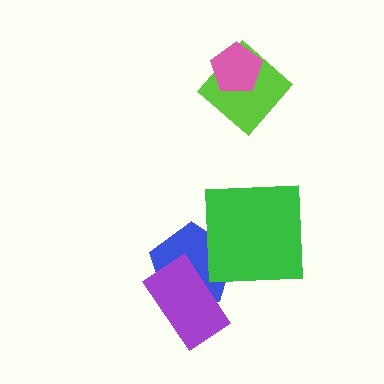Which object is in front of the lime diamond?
The pink pentagon is in front of the lime diamond.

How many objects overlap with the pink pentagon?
1 object overlaps with the pink pentagon.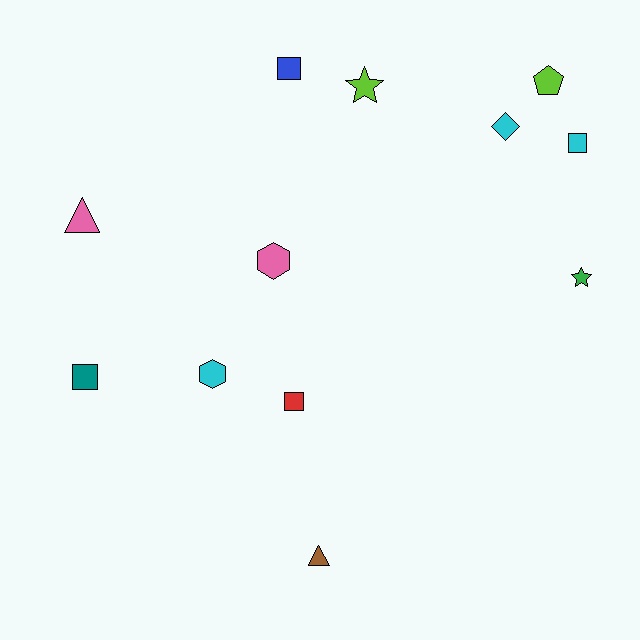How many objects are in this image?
There are 12 objects.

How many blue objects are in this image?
There is 1 blue object.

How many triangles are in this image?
There are 2 triangles.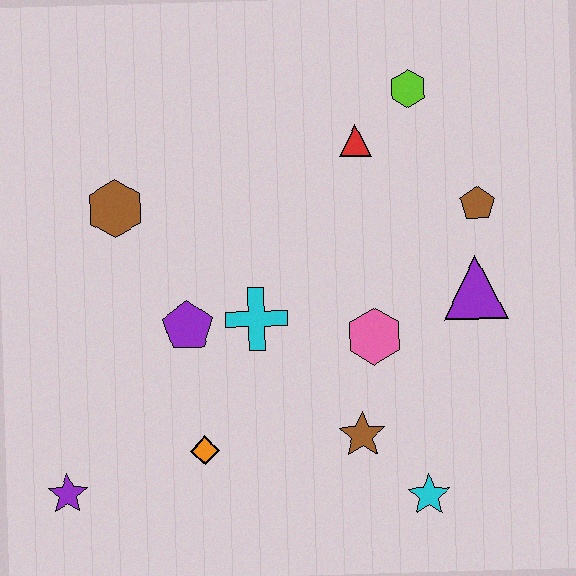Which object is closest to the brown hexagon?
The purple pentagon is closest to the brown hexagon.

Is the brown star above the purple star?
Yes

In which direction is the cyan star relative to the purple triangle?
The cyan star is below the purple triangle.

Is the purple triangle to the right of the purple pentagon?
Yes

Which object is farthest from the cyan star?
The brown hexagon is farthest from the cyan star.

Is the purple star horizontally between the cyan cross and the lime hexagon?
No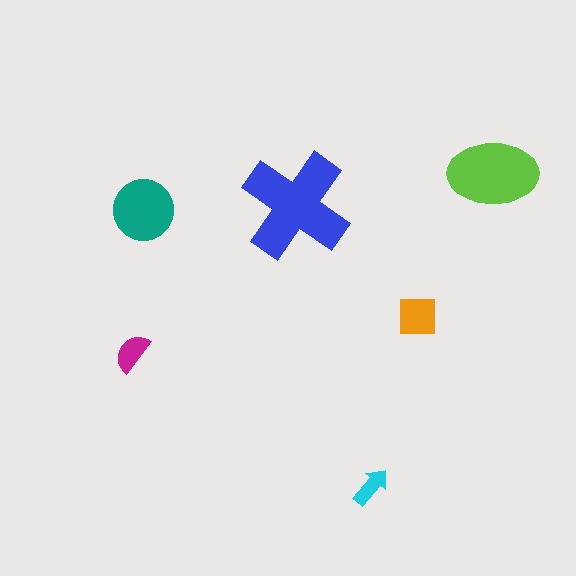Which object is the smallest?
The cyan arrow.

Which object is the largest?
The blue cross.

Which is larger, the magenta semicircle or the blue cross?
The blue cross.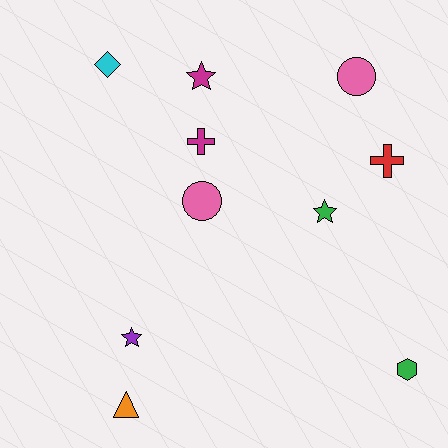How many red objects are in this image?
There is 1 red object.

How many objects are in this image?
There are 10 objects.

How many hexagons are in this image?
There is 1 hexagon.